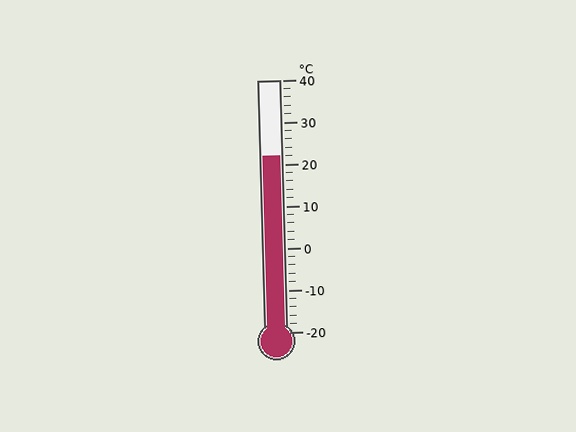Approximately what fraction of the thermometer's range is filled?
The thermometer is filled to approximately 70% of its range.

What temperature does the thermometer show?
The thermometer shows approximately 22°C.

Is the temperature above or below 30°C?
The temperature is below 30°C.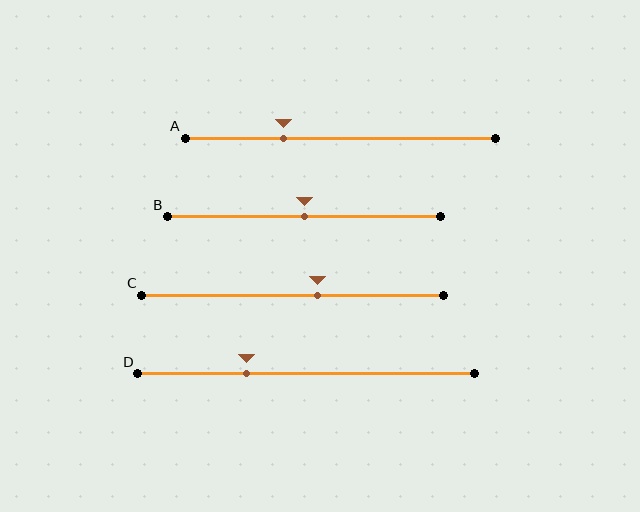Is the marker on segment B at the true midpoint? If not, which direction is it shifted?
Yes, the marker on segment B is at the true midpoint.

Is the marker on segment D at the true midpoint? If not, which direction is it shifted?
No, the marker on segment D is shifted to the left by about 18% of the segment length.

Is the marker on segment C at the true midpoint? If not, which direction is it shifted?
No, the marker on segment C is shifted to the right by about 8% of the segment length.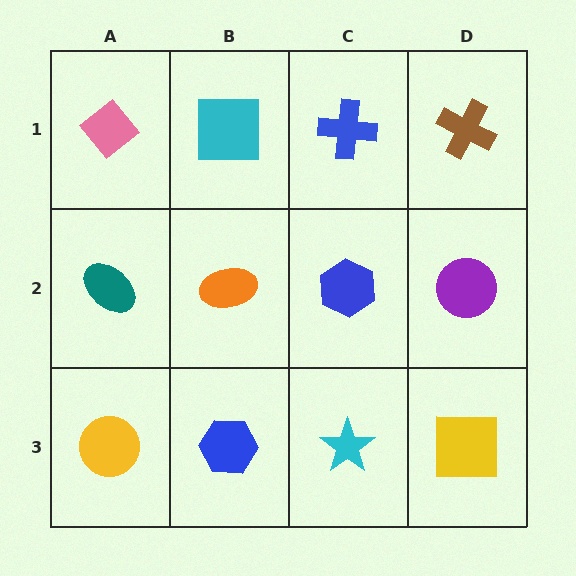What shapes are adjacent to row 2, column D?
A brown cross (row 1, column D), a yellow square (row 3, column D), a blue hexagon (row 2, column C).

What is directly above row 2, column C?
A blue cross.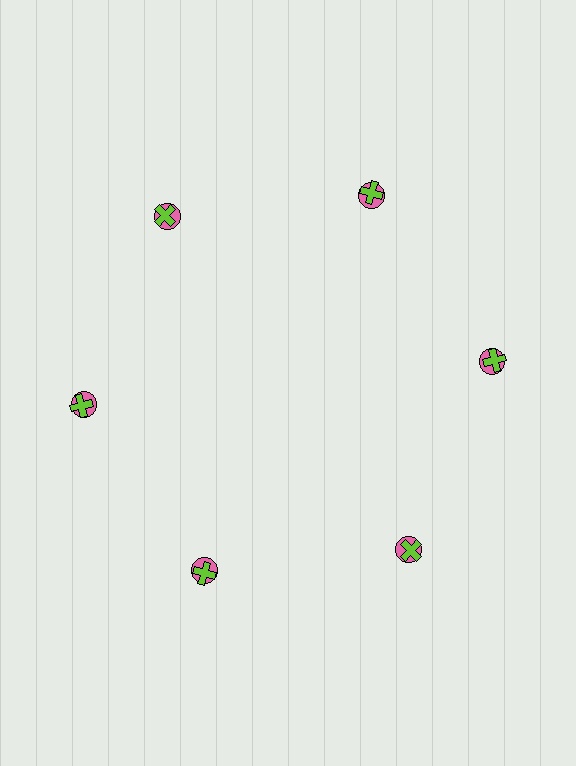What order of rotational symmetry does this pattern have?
This pattern has 6-fold rotational symmetry.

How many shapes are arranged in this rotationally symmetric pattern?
There are 12 shapes, arranged in 6 groups of 2.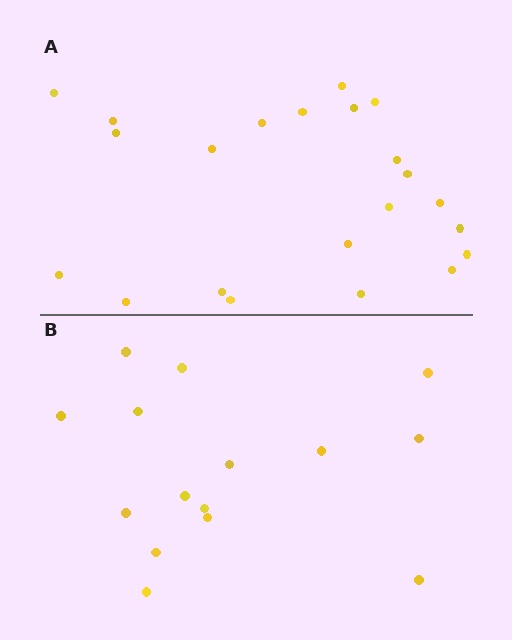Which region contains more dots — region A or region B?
Region A (the top region) has more dots.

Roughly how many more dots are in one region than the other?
Region A has roughly 8 or so more dots than region B.